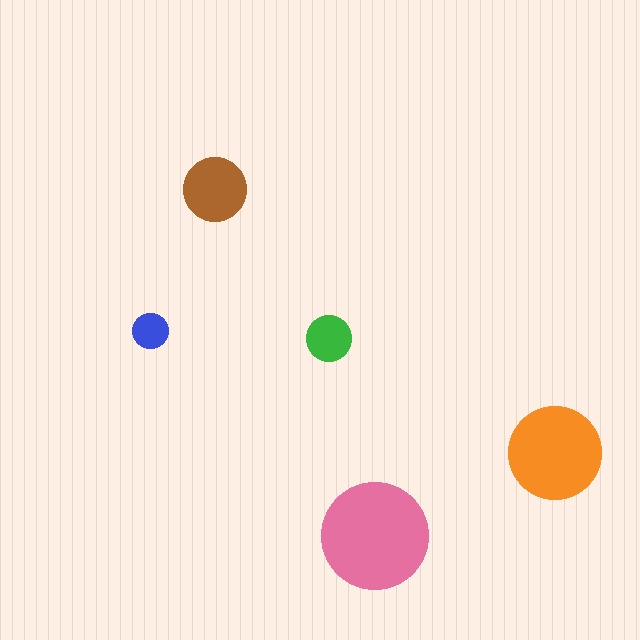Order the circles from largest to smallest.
the pink one, the orange one, the brown one, the green one, the blue one.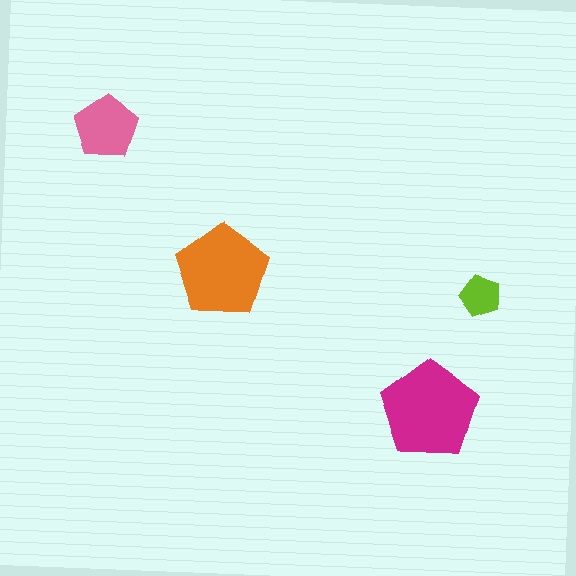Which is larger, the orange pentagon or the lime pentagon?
The orange one.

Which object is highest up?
The pink pentagon is topmost.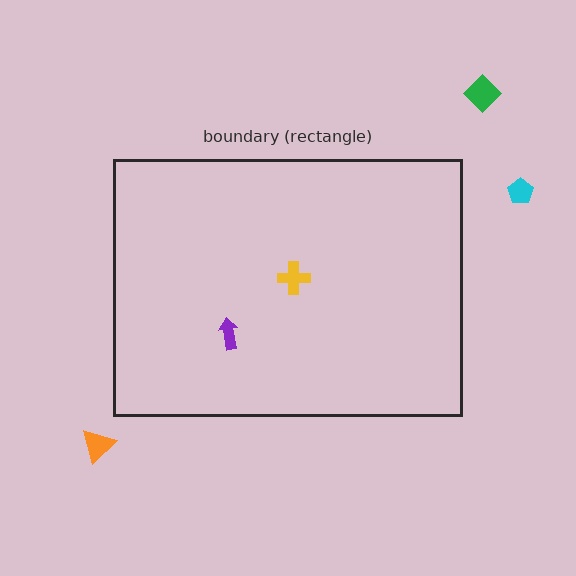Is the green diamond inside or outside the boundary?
Outside.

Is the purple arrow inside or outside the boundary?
Inside.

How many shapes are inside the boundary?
2 inside, 3 outside.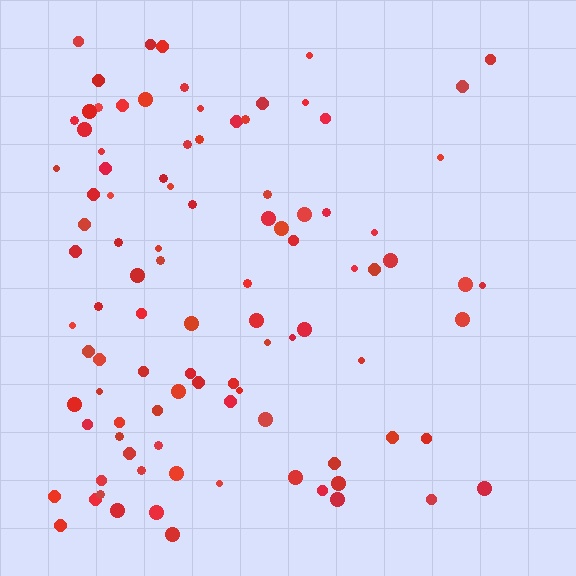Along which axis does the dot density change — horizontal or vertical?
Horizontal.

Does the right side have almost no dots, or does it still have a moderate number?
Still a moderate number, just noticeably fewer than the left.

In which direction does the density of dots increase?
From right to left, with the left side densest.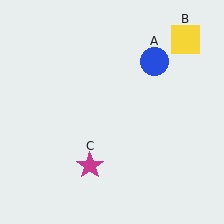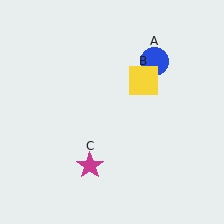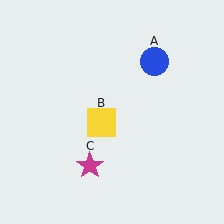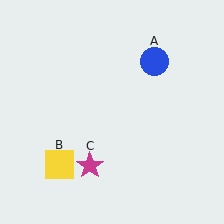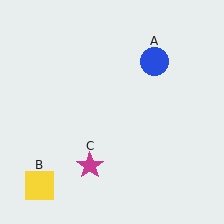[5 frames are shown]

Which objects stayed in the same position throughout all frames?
Blue circle (object A) and magenta star (object C) remained stationary.